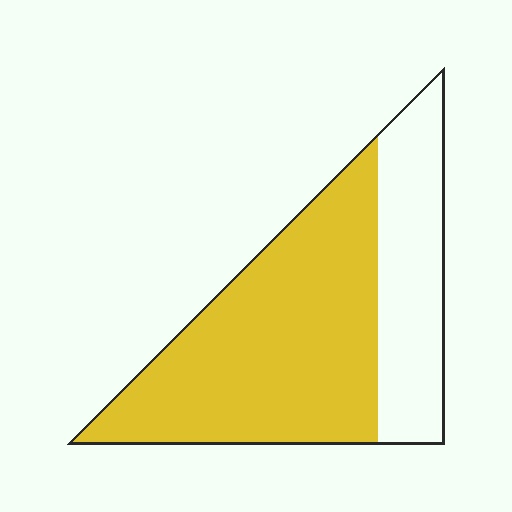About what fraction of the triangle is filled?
About two thirds (2/3).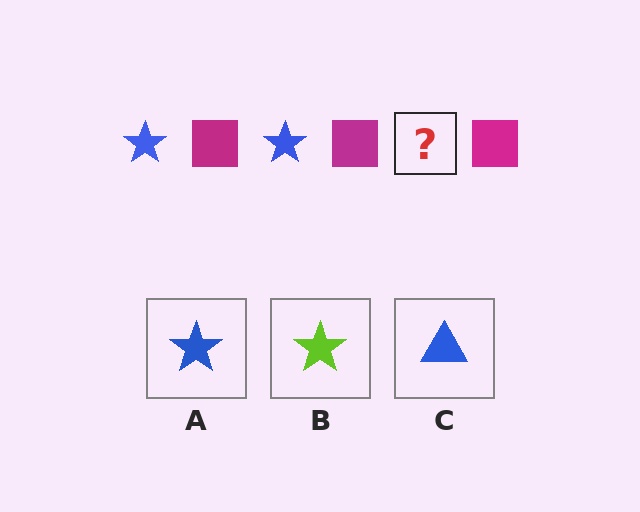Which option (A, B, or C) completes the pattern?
A.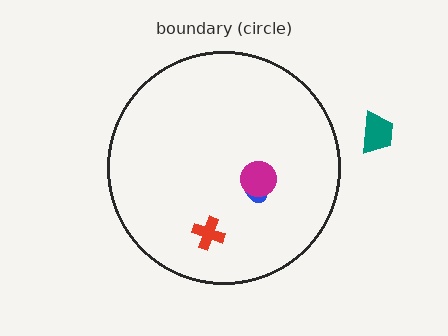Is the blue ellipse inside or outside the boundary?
Inside.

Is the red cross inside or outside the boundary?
Inside.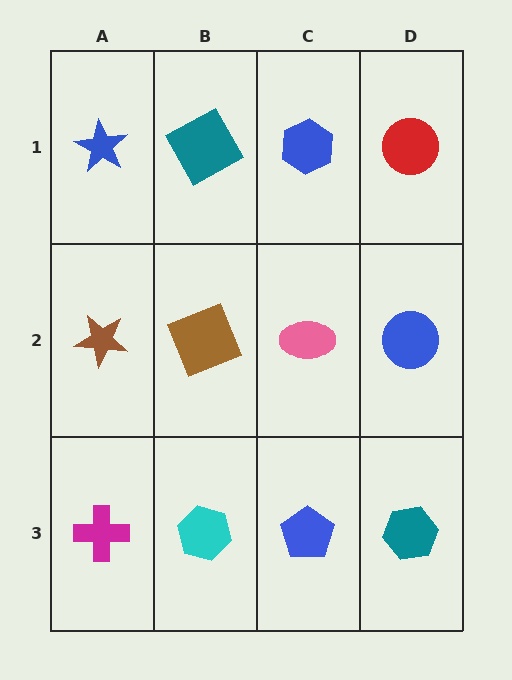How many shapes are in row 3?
4 shapes.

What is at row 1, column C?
A blue hexagon.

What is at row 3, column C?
A blue pentagon.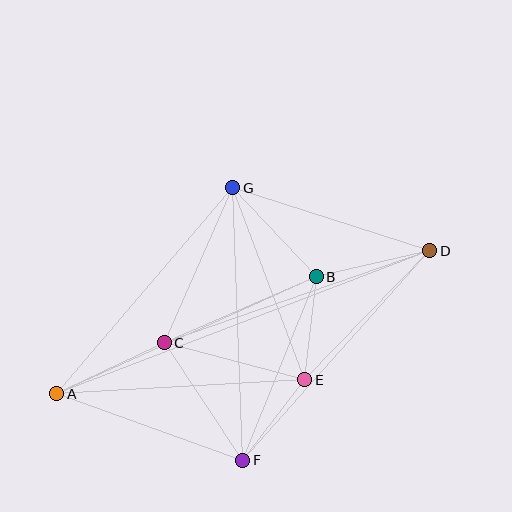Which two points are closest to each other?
Points E and F are closest to each other.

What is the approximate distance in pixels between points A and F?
The distance between A and F is approximately 198 pixels.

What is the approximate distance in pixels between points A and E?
The distance between A and E is approximately 249 pixels.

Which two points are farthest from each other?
Points A and D are farthest from each other.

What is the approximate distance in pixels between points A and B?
The distance between A and B is approximately 285 pixels.